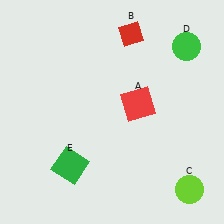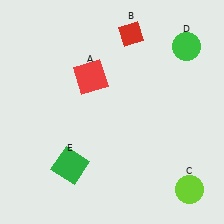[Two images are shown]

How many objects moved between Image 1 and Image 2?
1 object moved between the two images.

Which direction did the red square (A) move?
The red square (A) moved left.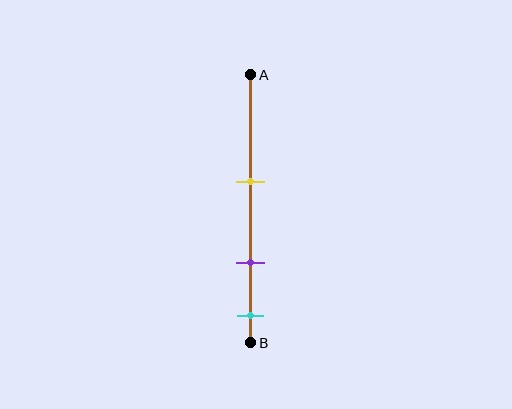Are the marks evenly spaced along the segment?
Yes, the marks are approximately evenly spaced.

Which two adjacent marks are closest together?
The purple and cyan marks are the closest adjacent pair.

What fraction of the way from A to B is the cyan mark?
The cyan mark is approximately 90% (0.9) of the way from A to B.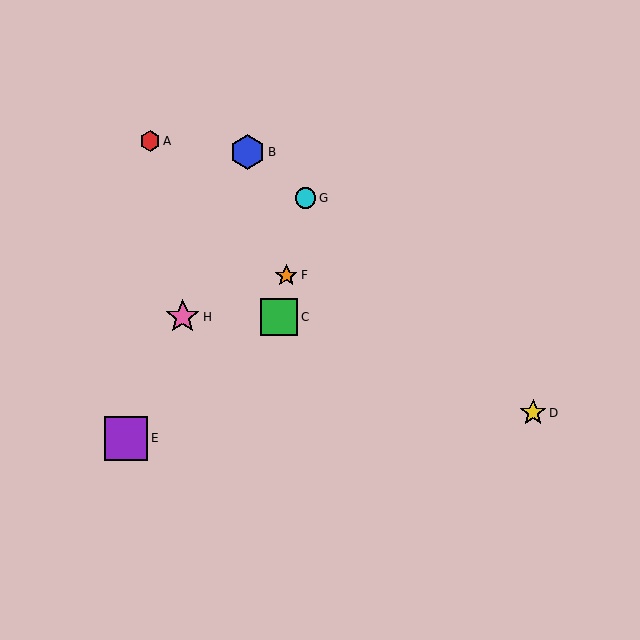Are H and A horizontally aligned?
No, H is at y≈317 and A is at y≈141.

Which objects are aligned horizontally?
Objects C, H are aligned horizontally.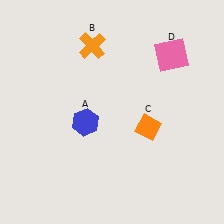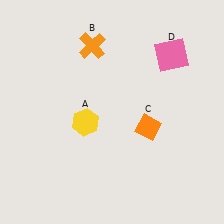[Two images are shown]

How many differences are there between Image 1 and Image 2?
There is 1 difference between the two images.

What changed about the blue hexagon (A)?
In Image 1, A is blue. In Image 2, it changed to yellow.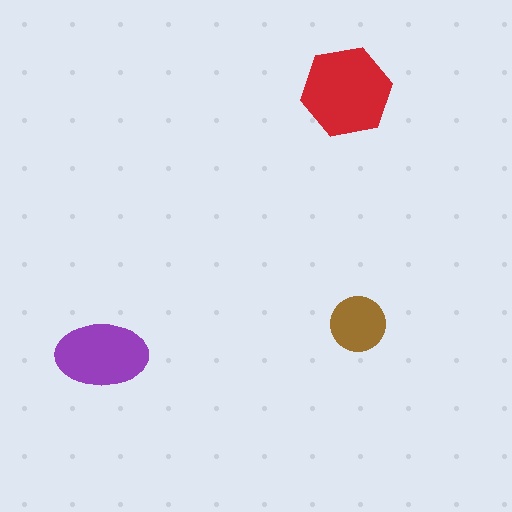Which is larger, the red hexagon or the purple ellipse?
The red hexagon.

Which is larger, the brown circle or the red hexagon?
The red hexagon.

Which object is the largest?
The red hexagon.